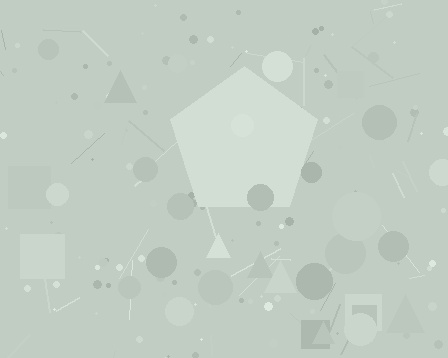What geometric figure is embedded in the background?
A pentagon is embedded in the background.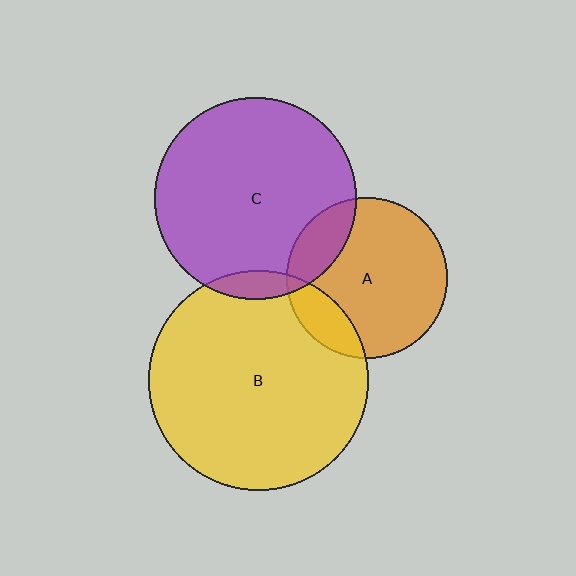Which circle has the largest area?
Circle B (yellow).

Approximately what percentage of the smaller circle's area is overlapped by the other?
Approximately 15%.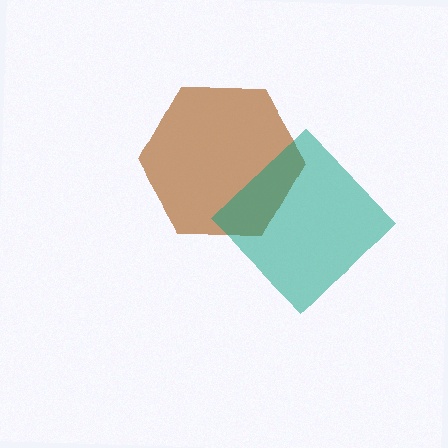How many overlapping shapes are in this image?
There are 2 overlapping shapes in the image.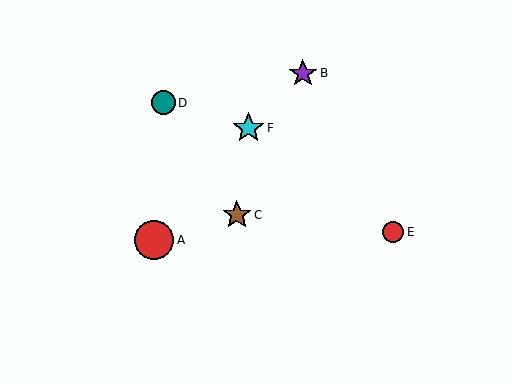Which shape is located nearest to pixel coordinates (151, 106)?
The teal circle (labeled D) at (164, 103) is nearest to that location.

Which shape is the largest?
The red circle (labeled A) is the largest.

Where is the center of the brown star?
The center of the brown star is at (237, 215).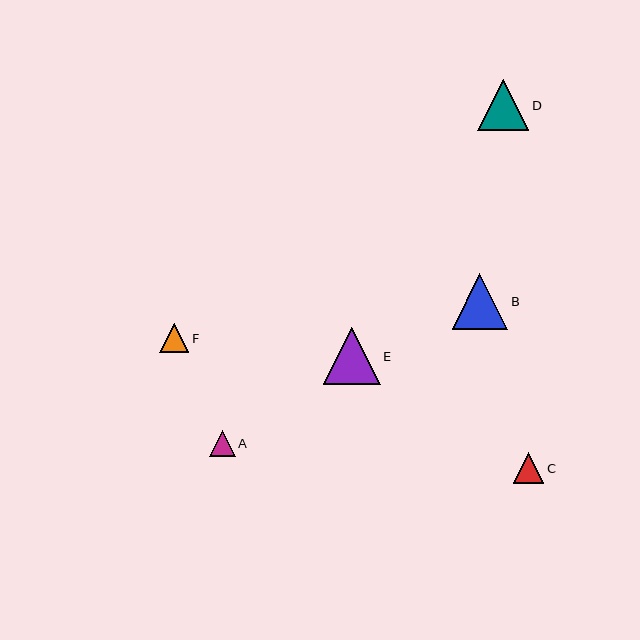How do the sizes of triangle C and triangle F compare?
Triangle C and triangle F are approximately the same size.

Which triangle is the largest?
Triangle E is the largest with a size of approximately 57 pixels.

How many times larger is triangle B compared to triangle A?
Triangle B is approximately 2.2 times the size of triangle A.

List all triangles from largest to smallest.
From largest to smallest: E, B, D, C, F, A.